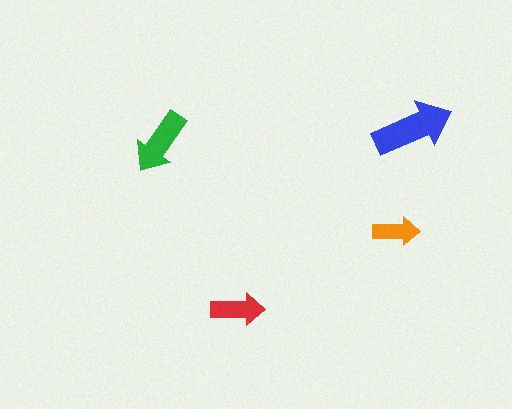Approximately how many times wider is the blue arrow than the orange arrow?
About 1.5 times wider.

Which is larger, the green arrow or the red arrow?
The green one.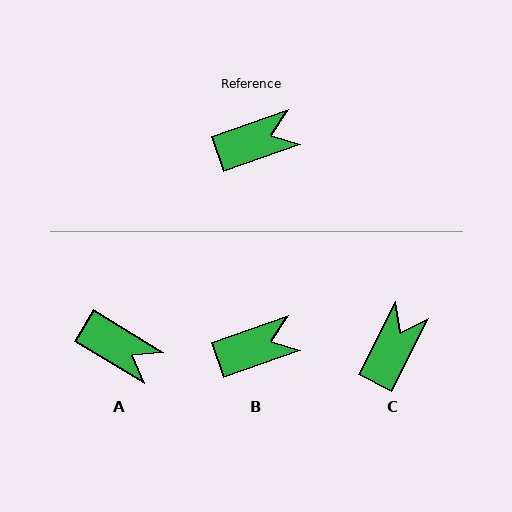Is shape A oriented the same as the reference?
No, it is off by about 50 degrees.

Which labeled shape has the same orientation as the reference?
B.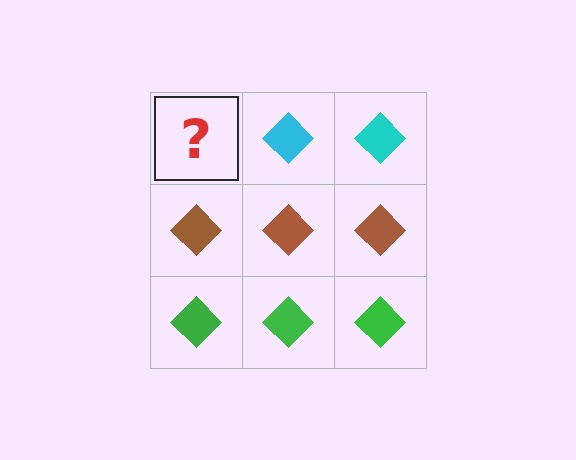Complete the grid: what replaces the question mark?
The question mark should be replaced with a cyan diamond.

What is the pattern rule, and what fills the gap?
The rule is that each row has a consistent color. The gap should be filled with a cyan diamond.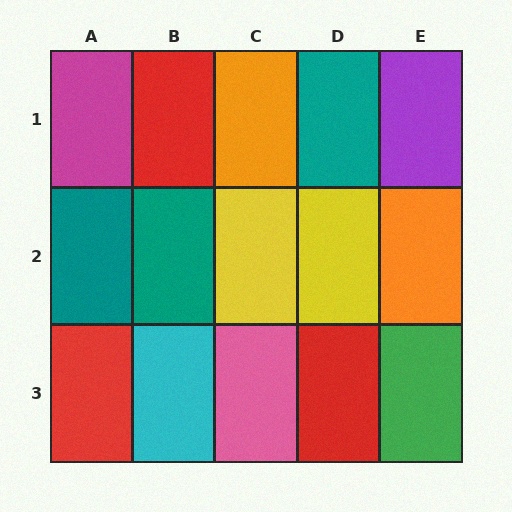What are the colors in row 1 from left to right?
Magenta, red, orange, teal, purple.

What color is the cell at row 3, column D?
Red.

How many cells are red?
3 cells are red.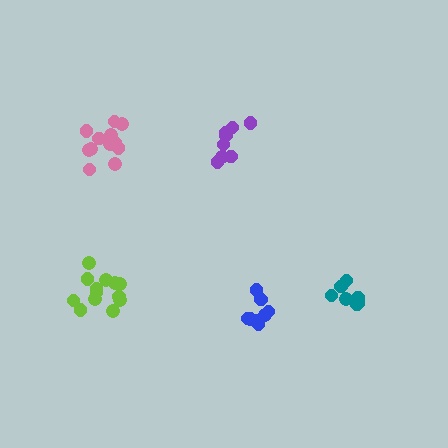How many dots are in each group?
Group 1: 13 dots, Group 2: 13 dots, Group 3: 8 dots, Group 4: 8 dots, Group 5: 7 dots (49 total).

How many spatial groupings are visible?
There are 5 spatial groupings.